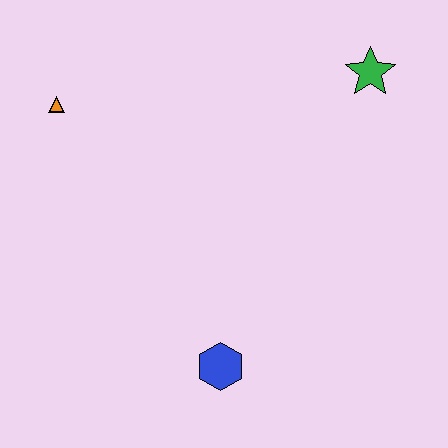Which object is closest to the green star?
The orange triangle is closest to the green star.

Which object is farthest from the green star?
The blue hexagon is farthest from the green star.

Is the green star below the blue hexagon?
No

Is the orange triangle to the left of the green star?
Yes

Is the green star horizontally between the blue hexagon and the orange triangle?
No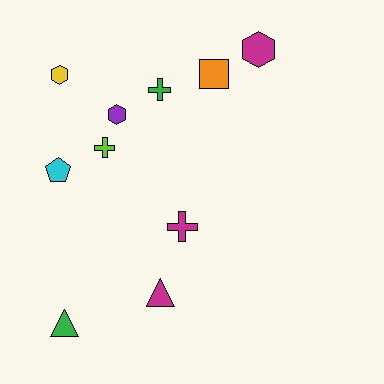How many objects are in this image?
There are 10 objects.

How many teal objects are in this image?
There are no teal objects.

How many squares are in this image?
There is 1 square.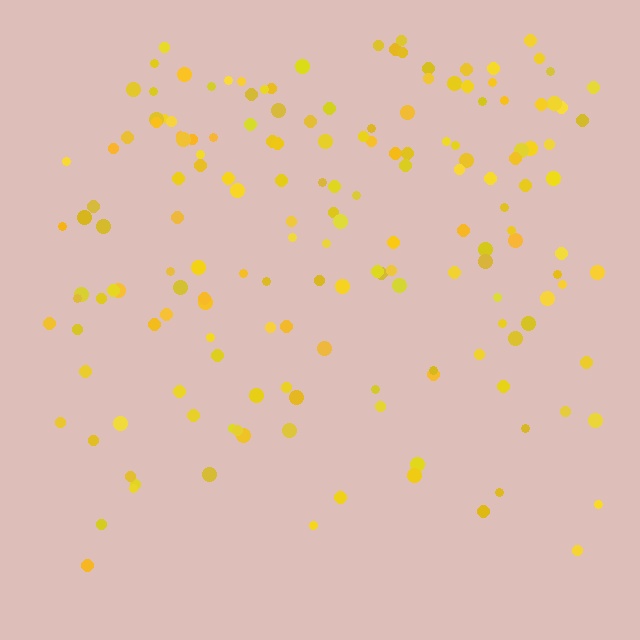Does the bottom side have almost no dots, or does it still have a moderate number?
Still a moderate number, just noticeably fewer than the top.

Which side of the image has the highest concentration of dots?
The top.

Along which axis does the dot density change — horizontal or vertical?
Vertical.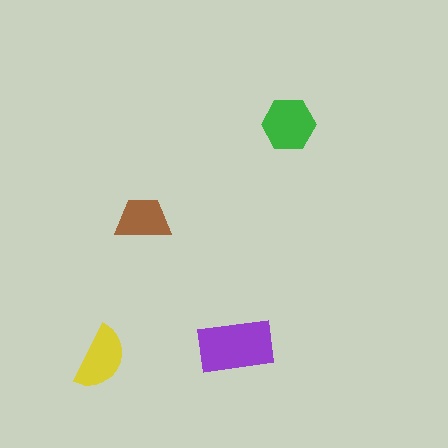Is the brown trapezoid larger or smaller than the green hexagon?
Smaller.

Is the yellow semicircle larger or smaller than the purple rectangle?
Smaller.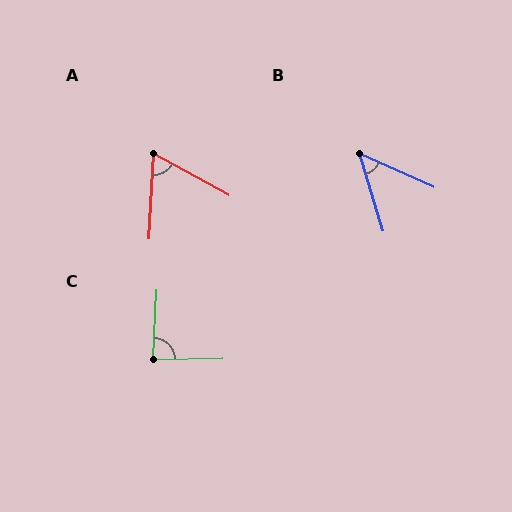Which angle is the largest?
C, at approximately 85 degrees.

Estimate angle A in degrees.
Approximately 64 degrees.